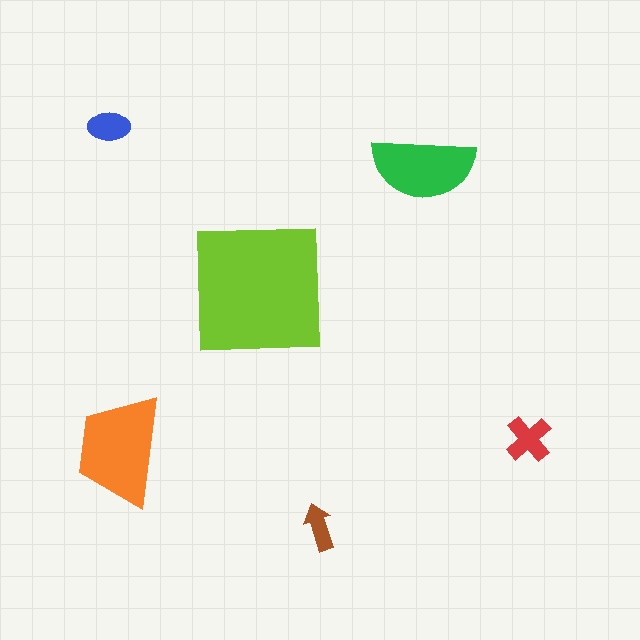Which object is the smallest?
The brown arrow.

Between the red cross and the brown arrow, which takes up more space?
The red cross.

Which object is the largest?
The lime square.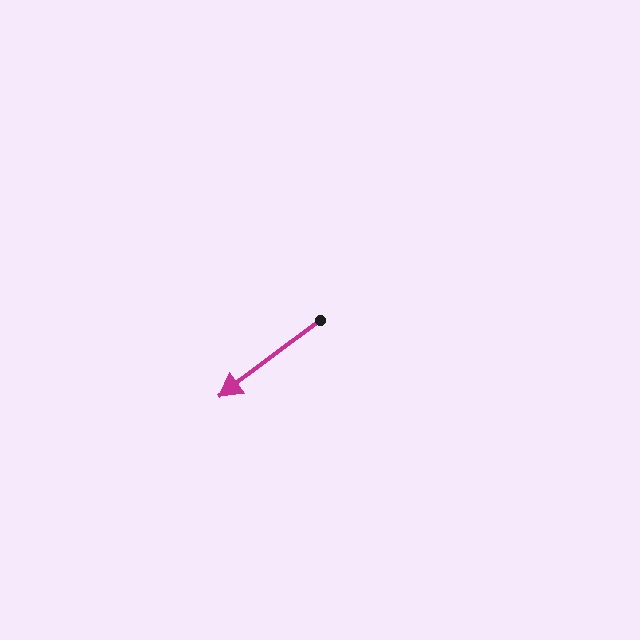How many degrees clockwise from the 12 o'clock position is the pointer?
Approximately 233 degrees.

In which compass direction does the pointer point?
Southwest.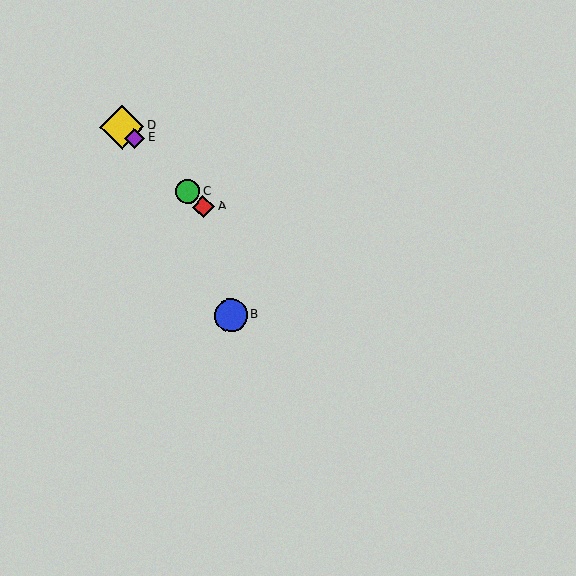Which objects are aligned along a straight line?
Objects A, C, D, E are aligned along a straight line.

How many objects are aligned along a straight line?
4 objects (A, C, D, E) are aligned along a straight line.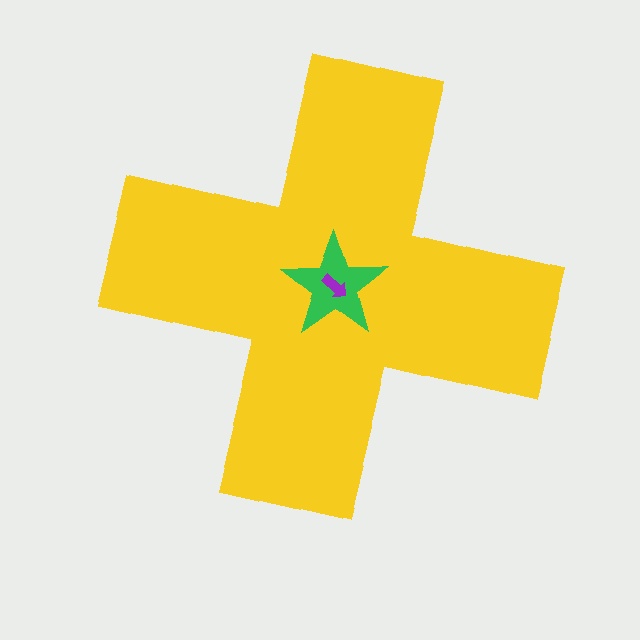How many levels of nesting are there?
3.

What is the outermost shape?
The yellow cross.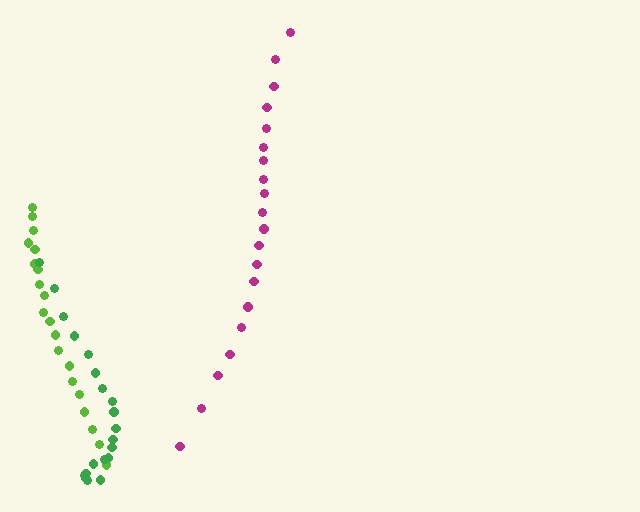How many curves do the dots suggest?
There are 3 distinct paths.